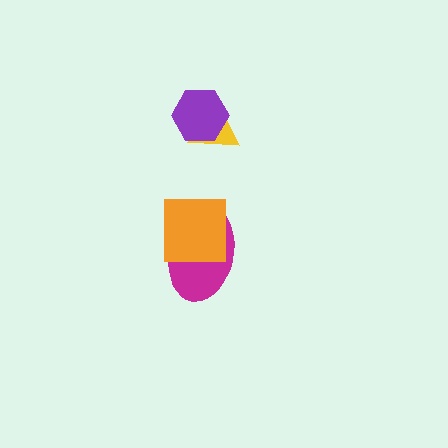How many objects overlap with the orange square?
1 object overlaps with the orange square.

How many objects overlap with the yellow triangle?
1 object overlaps with the yellow triangle.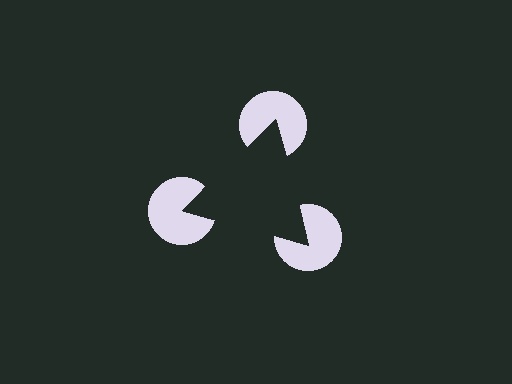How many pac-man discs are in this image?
There are 3 — one at each vertex of the illusory triangle.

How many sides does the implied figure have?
3 sides.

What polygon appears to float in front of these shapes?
An illusory triangle — its edges are inferred from the aligned wedge cuts in the pac-man discs, not physically drawn.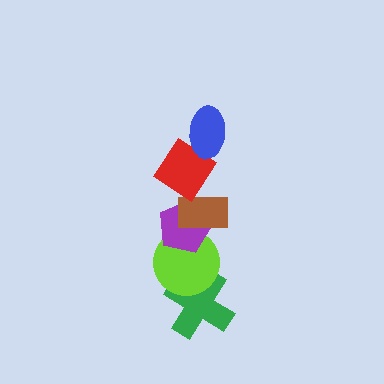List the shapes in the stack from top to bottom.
From top to bottom: the blue ellipse, the red diamond, the brown rectangle, the purple pentagon, the lime circle, the green cross.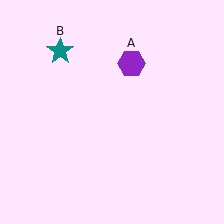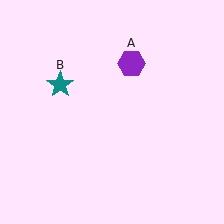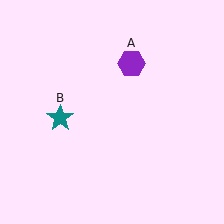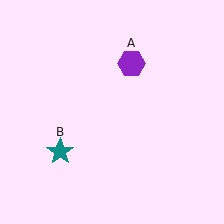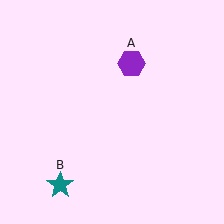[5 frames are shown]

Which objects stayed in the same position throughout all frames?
Purple hexagon (object A) remained stationary.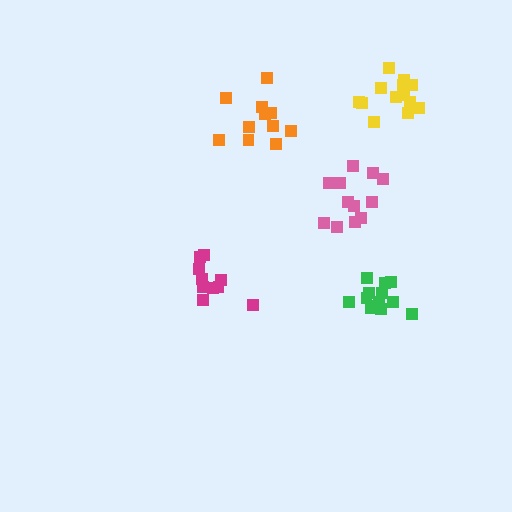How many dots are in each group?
Group 1: 12 dots, Group 2: 10 dots, Group 3: 13 dots, Group 4: 13 dots, Group 5: 11 dots (59 total).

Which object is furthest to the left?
The magenta cluster is leftmost.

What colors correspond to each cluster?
The clusters are colored: pink, magenta, yellow, green, orange.